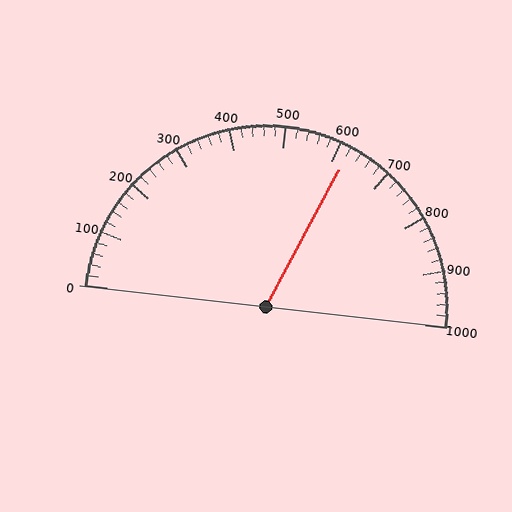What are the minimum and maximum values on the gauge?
The gauge ranges from 0 to 1000.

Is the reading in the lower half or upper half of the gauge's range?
The reading is in the upper half of the range (0 to 1000).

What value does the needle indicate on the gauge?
The needle indicates approximately 620.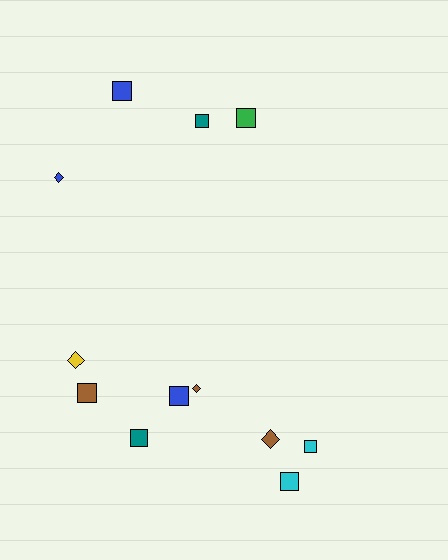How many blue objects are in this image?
There are 3 blue objects.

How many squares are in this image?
There are 8 squares.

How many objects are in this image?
There are 12 objects.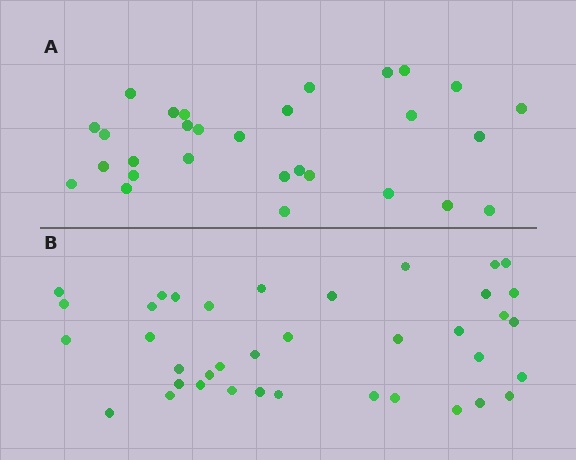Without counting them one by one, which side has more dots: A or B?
Region B (the bottom region) has more dots.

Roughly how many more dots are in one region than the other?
Region B has roughly 8 or so more dots than region A.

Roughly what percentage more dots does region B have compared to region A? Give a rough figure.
About 30% more.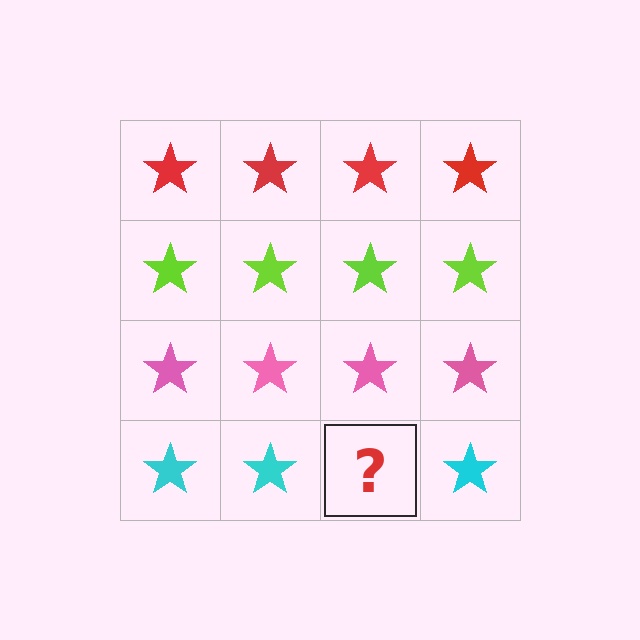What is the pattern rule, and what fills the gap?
The rule is that each row has a consistent color. The gap should be filled with a cyan star.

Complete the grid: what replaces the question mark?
The question mark should be replaced with a cyan star.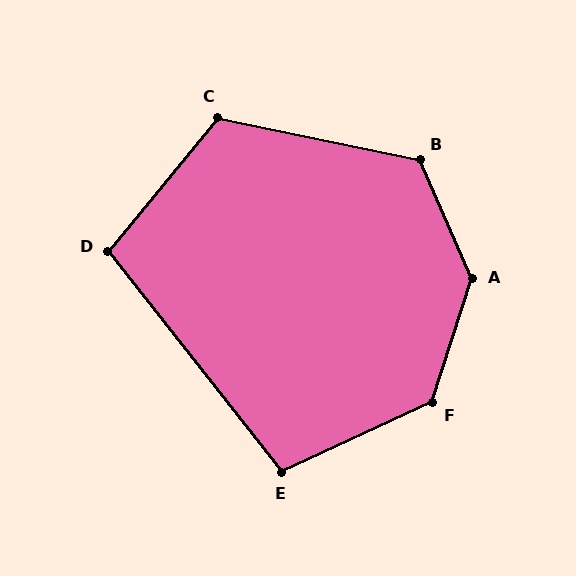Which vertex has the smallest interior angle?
D, at approximately 102 degrees.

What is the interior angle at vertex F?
Approximately 133 degrees (obtuse).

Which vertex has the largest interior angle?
A, at approximately 139 degrees.